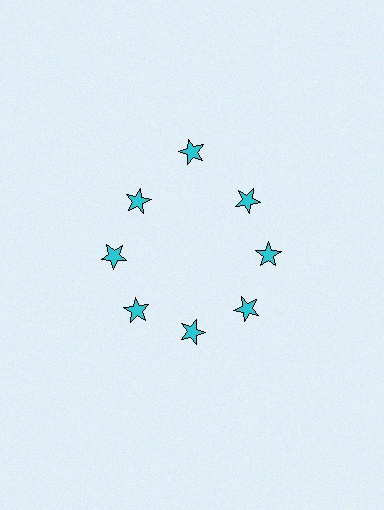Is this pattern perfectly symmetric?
No. The 8 cyan stars are arranged in a ring, but one element near the 12 o'clock position is pushed outward from the center, breaking the 8-fold rotational symmetry.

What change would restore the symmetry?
The symmetry would be restored by moving it inward, back onto the ring so that all 8 stars sit at equal angles and equal distance from the center.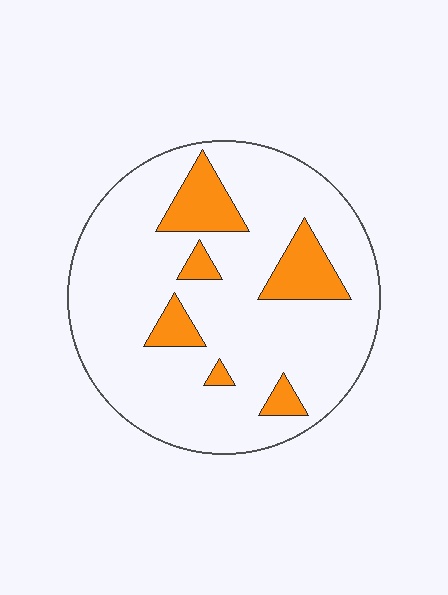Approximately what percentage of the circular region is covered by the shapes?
Approximately 15%.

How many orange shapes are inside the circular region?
6.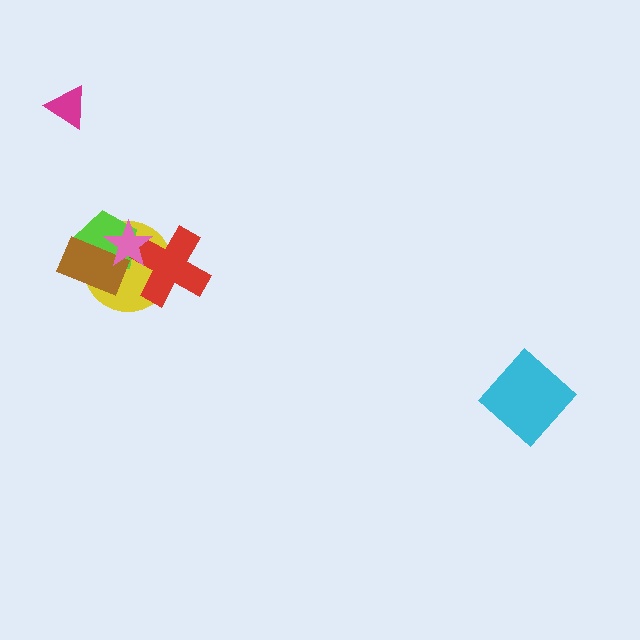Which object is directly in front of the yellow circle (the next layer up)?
The lime pentagon is directly in front of the yellow circle.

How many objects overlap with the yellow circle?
4 objects overlap with the yellow circle.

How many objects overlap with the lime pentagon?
3 objects overlap with the lime pentagon.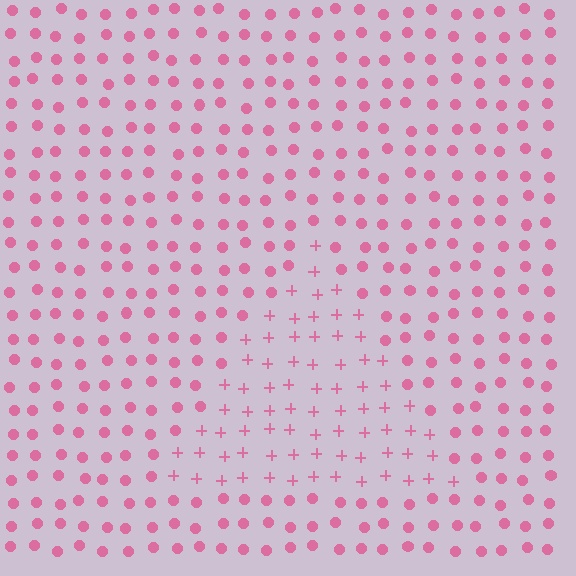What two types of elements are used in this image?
The image uses plus signs inside the triangle region and circles outside it.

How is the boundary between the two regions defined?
The boundary is defined by a change in element shape: plus signs inside vs. circles outside. All elements share the same color and spacing.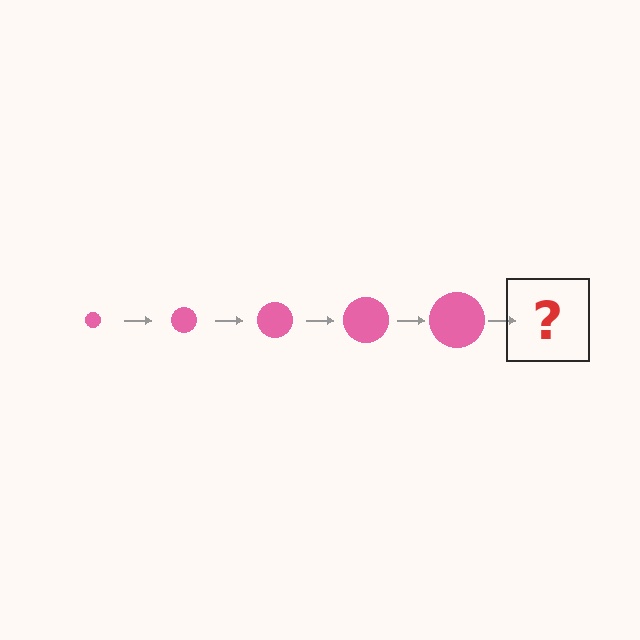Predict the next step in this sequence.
The next step is a pink circle, larger than the previous one.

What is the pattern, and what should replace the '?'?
The pattern is that the circle gets progressively larger each step. The '?' should be a pink circle, larger than the previous one.